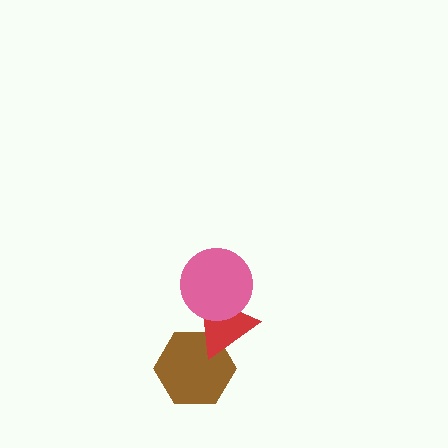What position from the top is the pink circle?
The pink circle is 1st from the top.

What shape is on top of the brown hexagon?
The red triangle is on top of the brown hexagon.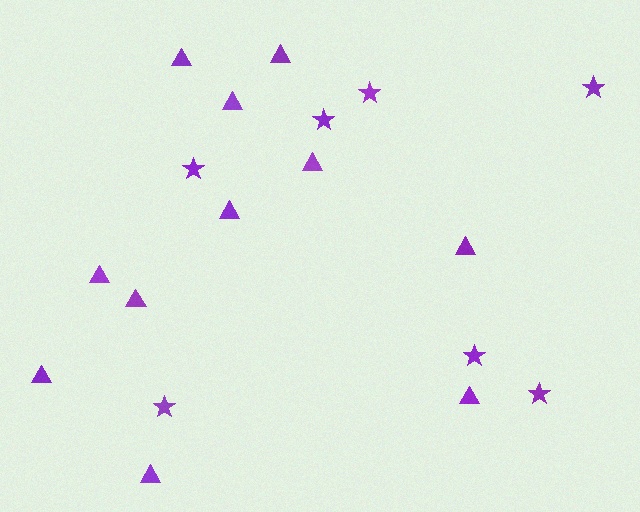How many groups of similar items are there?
There are 2 groups: one group of stars (7) and one group of triangles (11).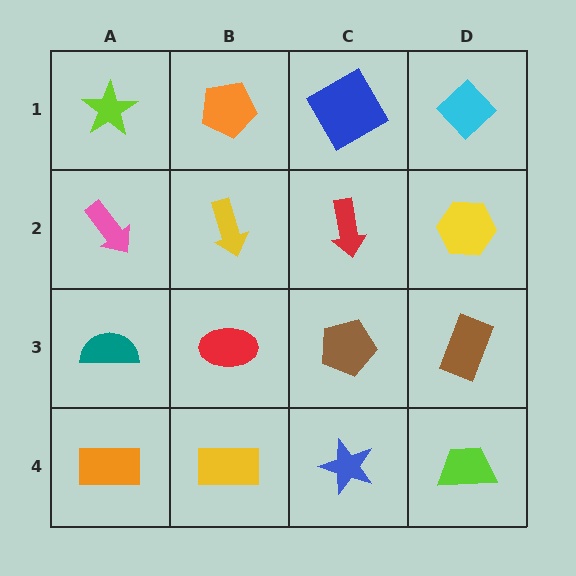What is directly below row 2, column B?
A red ellipse.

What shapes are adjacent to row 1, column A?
A pink arrow (row 2, column A), an orange pentagon (row 1, column B).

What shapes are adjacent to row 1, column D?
A yellow hexagon (row 2, column D), a blue square (row 1, column C).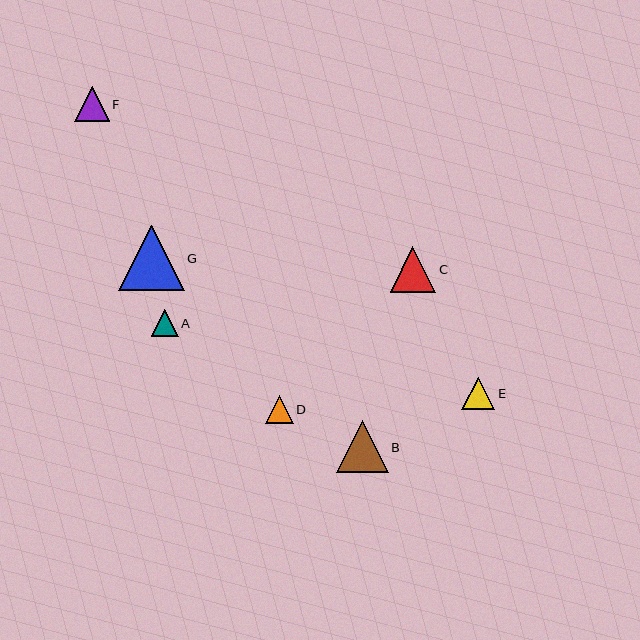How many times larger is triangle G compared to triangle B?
Triangle G is approximately 1.3 times the size of triangle B.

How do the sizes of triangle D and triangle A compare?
Triangle D and triangle A are approximately the same size.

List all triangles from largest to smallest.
From largest to smallest: G, B, C, F, E, D, A.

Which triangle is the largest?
Triangle G is the largest with a size of approximately 65 pixels.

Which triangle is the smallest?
Triangle A is the smallest with a size of approximately 27 pixels.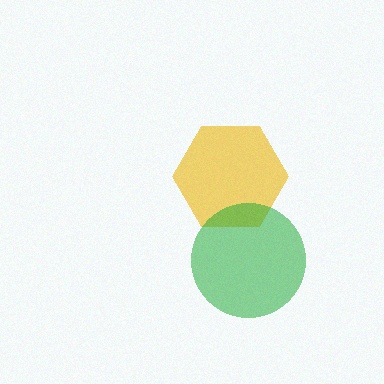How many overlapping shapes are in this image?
There are 2 overlapping shapes in the image.